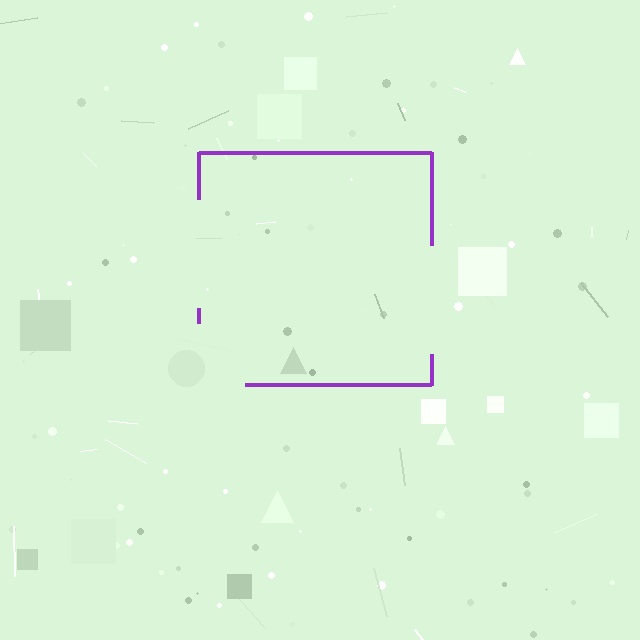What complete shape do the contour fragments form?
The contour fragments form a square.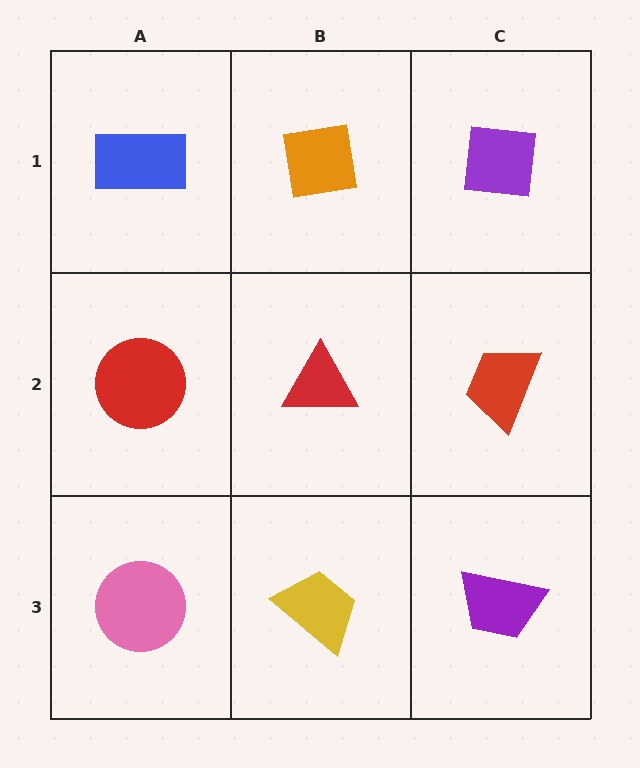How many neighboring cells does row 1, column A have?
2.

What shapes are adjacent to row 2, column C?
A purple square (row 1, column C), a purple trapezoid (row 3, column C), a red triangle (row 2, column B).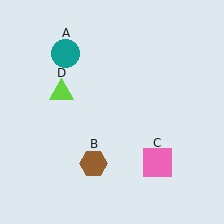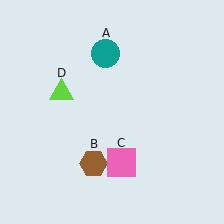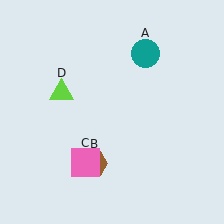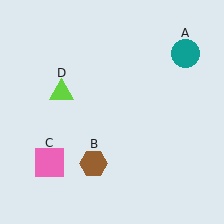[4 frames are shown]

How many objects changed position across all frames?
2 objects changed position: teal circle (object A), pink square (object C).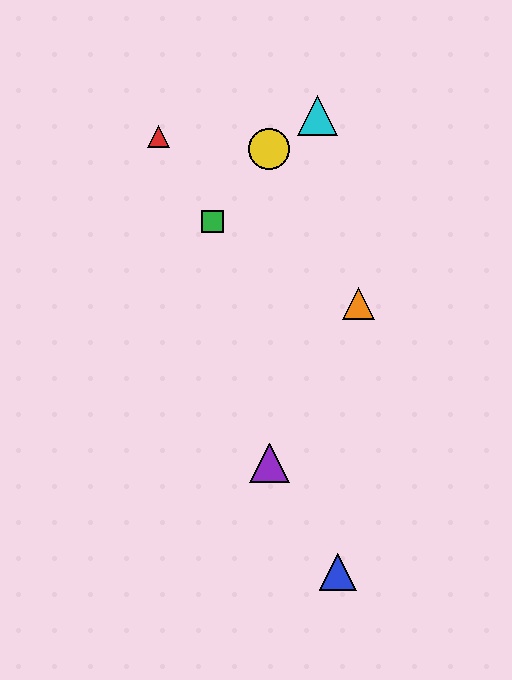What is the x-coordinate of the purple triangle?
The purple triangle is at x≈269.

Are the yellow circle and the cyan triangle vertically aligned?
No, the yellow circle is at x≈269 and the cyan triangle is at x≈317.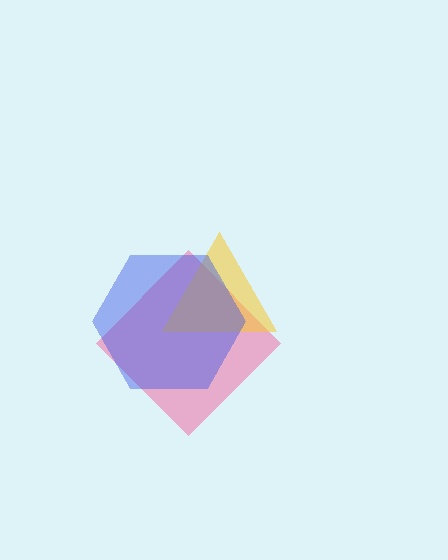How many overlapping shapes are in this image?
There are 3 overlapping shapes in the image.